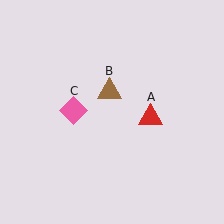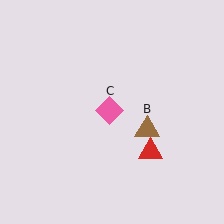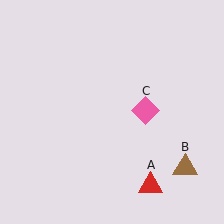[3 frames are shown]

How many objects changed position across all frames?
3 objects changed position: red triangle (object A), brown triangle (object B), pink diamond (object C).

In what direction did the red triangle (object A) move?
The red triangle (object A) moved down.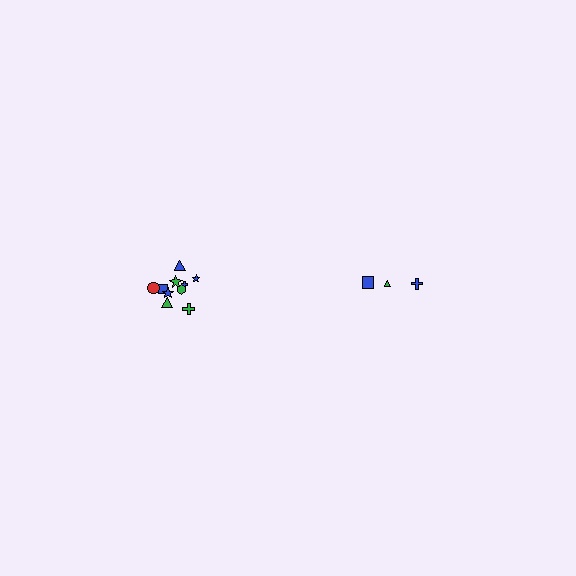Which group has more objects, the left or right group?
The left group.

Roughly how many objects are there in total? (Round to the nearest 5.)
Roughly 15 objects in total.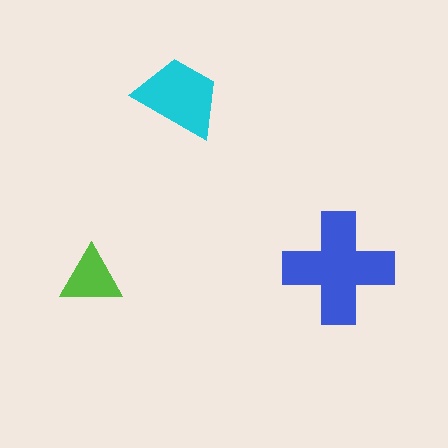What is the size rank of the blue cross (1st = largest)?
1st.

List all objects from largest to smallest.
The blue cross, the cyan trapezoid, the lime triangle.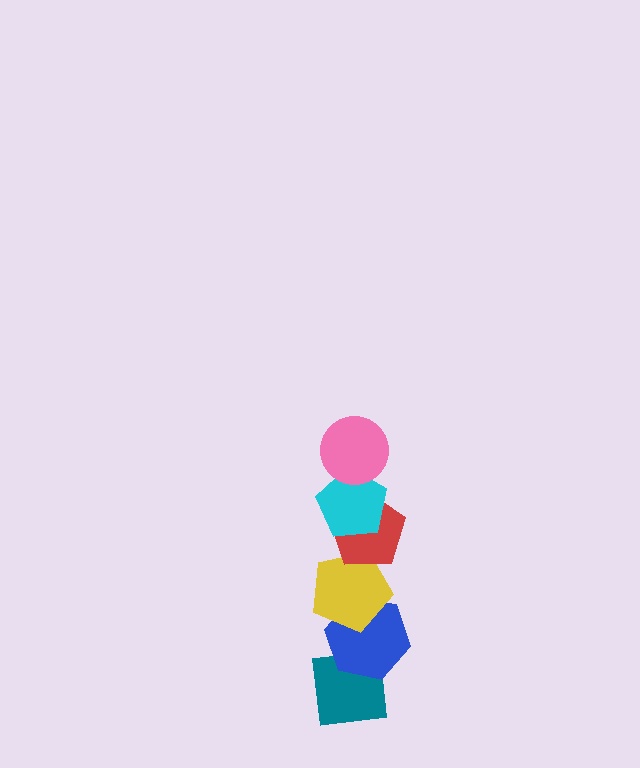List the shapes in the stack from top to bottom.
From top to bottom: the pink circle, the cyan pentagon, the red pentagon, the yellow pentagon, the blue hexagon, the teal square.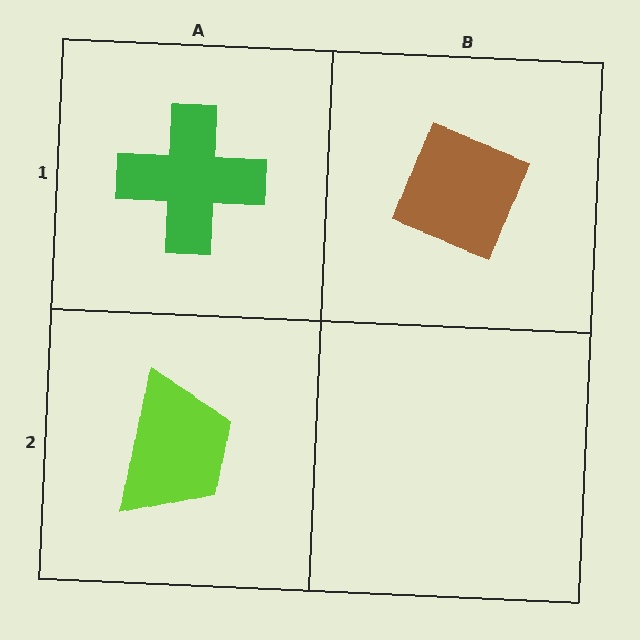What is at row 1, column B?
A brown diamond.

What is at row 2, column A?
A lime trapezoid.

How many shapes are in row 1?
2 shapes.